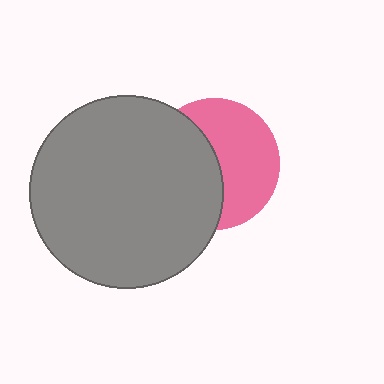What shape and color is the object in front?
The object in front is a gray circle.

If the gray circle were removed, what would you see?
You would see the complete pink circle.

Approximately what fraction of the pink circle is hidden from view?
Roughly 47% of the pink circle is hidden behind the gray circle.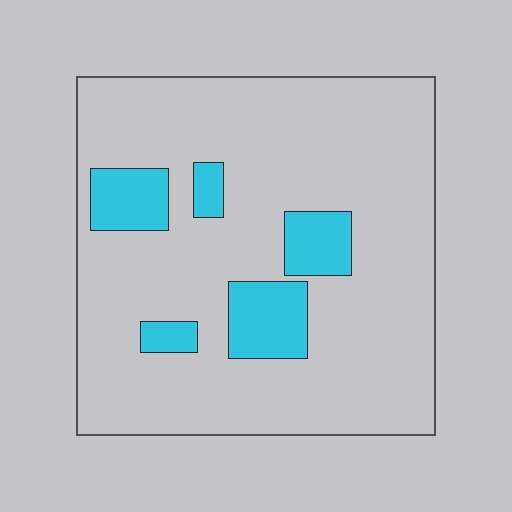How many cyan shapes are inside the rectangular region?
5.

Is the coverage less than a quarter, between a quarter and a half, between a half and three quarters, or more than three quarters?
Less than a quarter.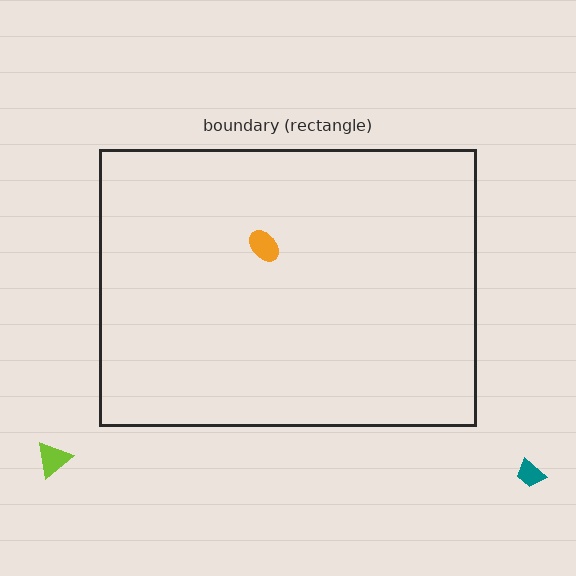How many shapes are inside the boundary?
1 inside, 2 outside.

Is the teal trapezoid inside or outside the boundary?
Outside.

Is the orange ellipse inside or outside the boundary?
Inside.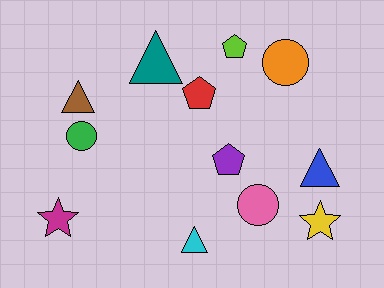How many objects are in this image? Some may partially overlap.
There are 12 objects.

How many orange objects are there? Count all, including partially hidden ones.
There is 1 orange object.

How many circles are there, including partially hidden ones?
There are 3 circles.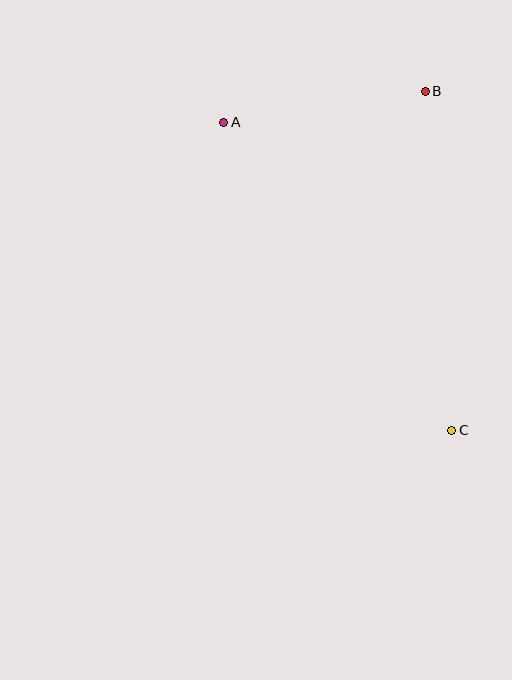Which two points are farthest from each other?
Points A and C are farthest from each other.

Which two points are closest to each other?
Points A and B are closest to each other.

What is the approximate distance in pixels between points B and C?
The distance between B and C is approximately 340 pixels.